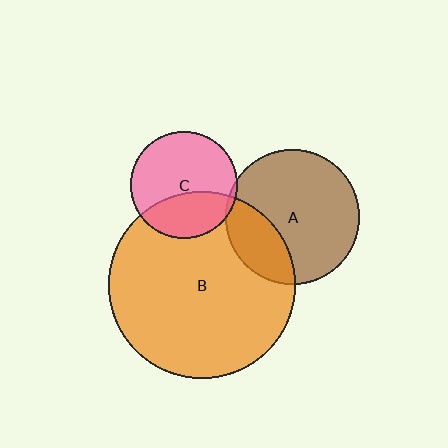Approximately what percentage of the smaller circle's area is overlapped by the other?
Approximately 5%.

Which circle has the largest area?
Circle B (orange).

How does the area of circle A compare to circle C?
Approximately 1.6 times.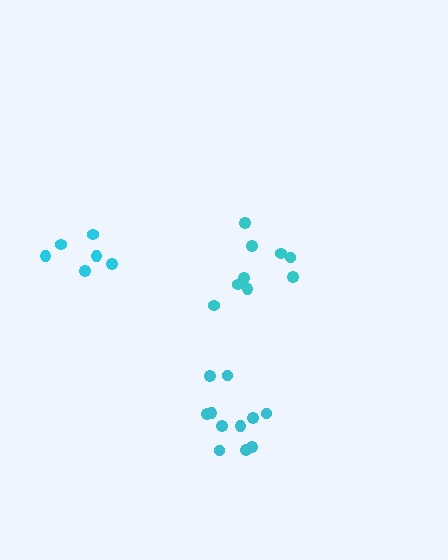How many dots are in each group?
Group 1: 9 dots, Group 2: 11 dots, Group 3: 6 dots (26 total).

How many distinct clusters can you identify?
There are 3 distinct clusters.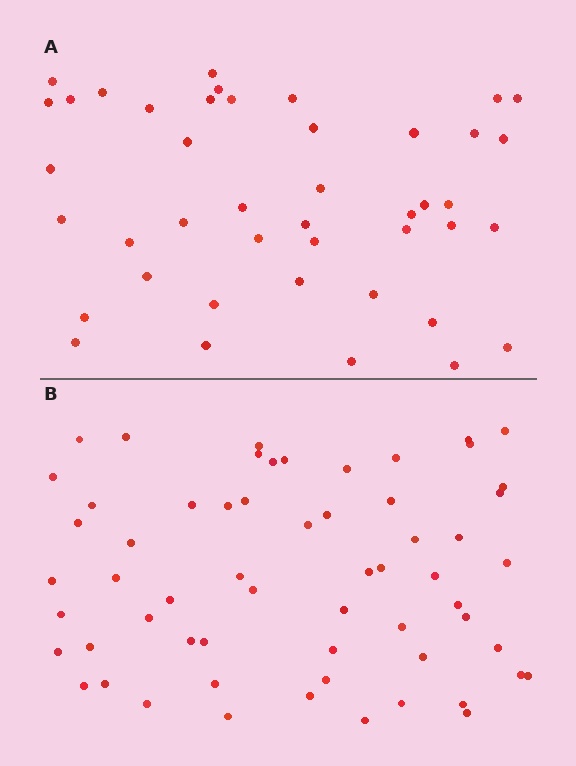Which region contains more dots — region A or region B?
Region B (the bottom region) has more dots.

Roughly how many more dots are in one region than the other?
Region B has approximately 15 more dots than region A.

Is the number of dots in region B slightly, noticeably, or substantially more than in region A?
Region B has noticeably more, but not dramatically so. The ratio is roughly 1.4 to 1.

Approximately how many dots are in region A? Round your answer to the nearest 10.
About 40 dots. (The exact count is 43, which rounds to 40.)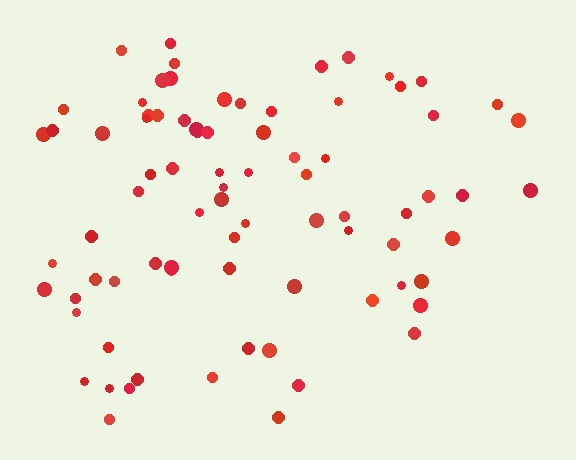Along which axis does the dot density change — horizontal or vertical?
Horizontal.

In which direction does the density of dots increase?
From right to left, with the left side densest.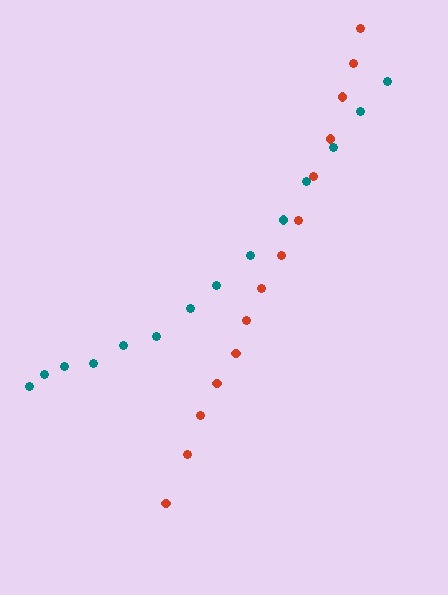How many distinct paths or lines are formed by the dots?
There are 2 distinct paths.